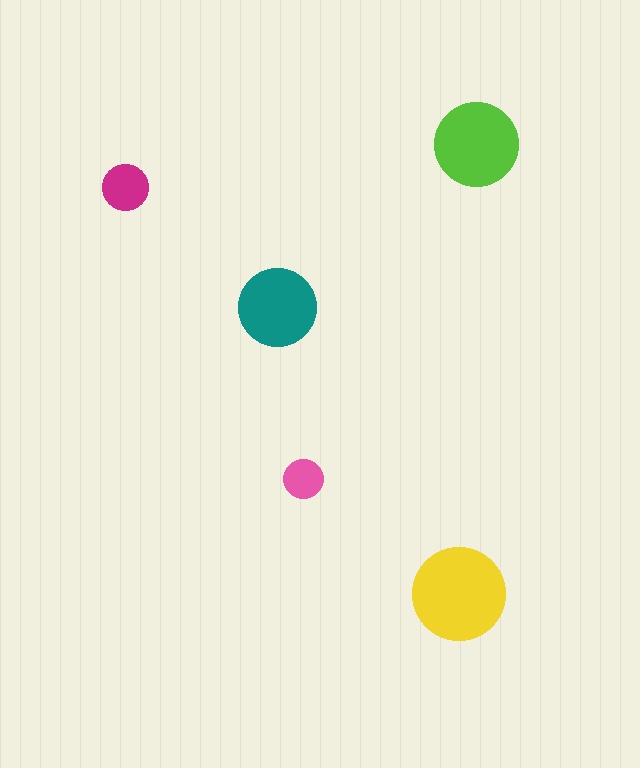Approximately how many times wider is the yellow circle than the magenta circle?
About 2 times wider.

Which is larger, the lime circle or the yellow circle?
The yellow one.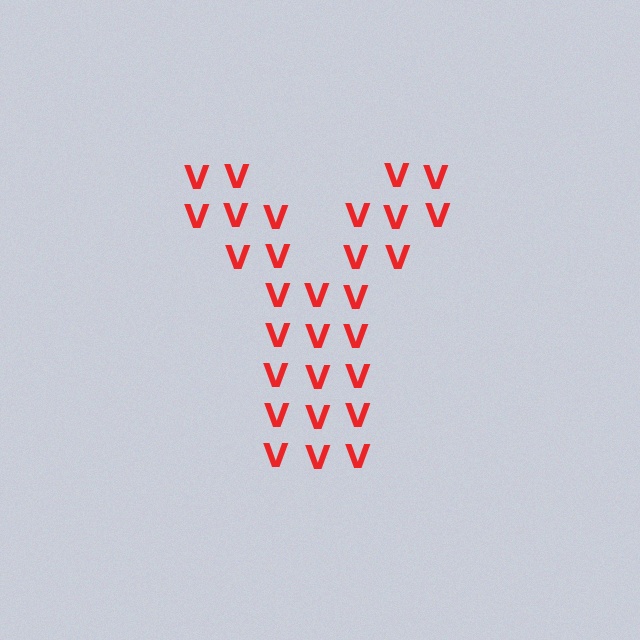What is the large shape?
The large shape is the letter Y.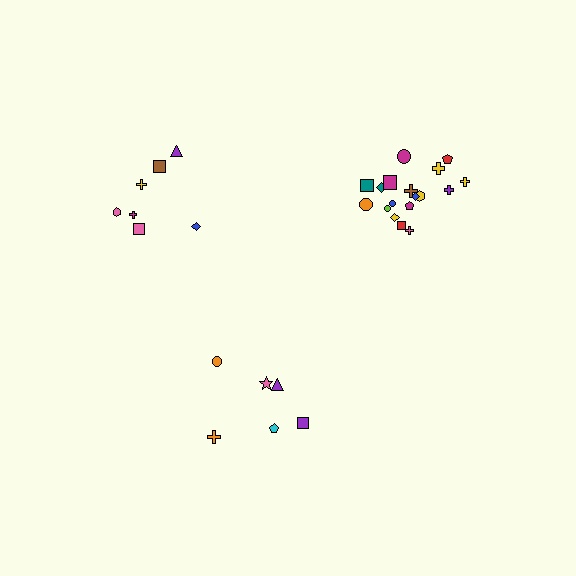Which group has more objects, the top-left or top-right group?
The top-right group.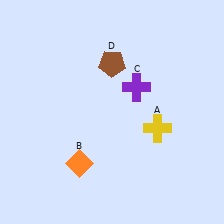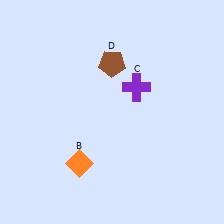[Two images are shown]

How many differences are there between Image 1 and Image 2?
There is 1 difference between the two images.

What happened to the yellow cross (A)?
The yellow cross (A) was removed in Image 2. It was in the bottom-right area of Image 1.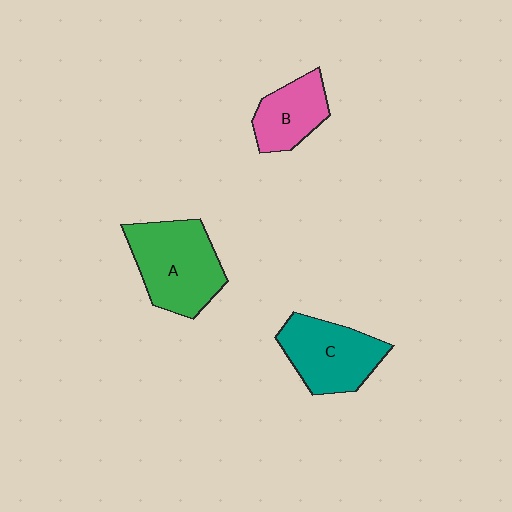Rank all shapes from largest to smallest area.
From largest to smallest: A (green), C (teal), B (pink).